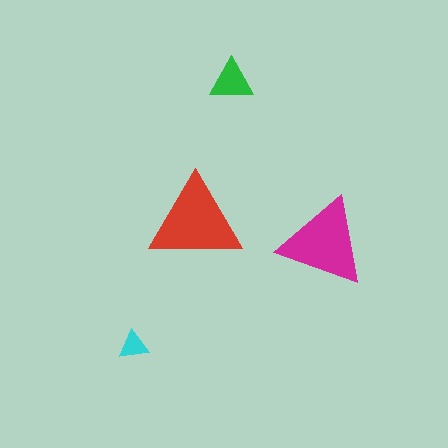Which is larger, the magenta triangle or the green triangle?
The magenta one.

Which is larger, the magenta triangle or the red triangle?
The red one.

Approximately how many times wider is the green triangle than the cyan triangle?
About 1.5 times wider.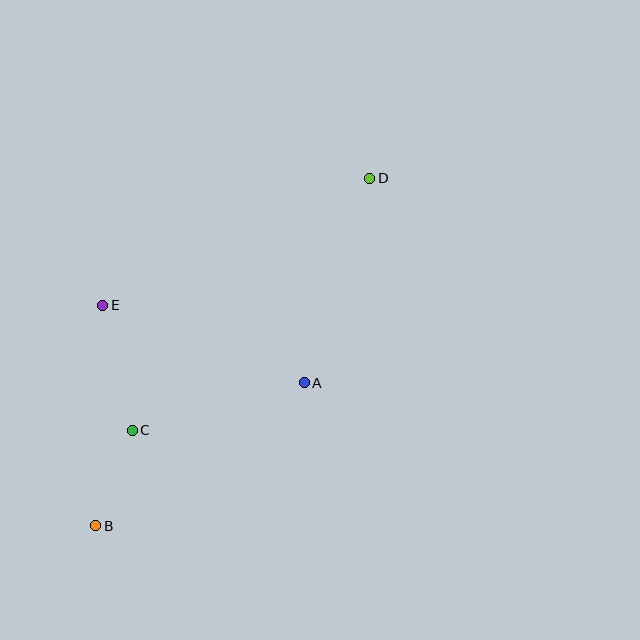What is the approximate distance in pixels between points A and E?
The distance between A and E is approximately 216 pixels.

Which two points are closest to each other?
Points B and C are closest to each other.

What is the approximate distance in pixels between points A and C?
The distance between A and C is approximately 178 pixels.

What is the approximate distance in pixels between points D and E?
The distance between D and E is approximately 296 pixels.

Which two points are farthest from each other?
Points B and D are farthest from each other.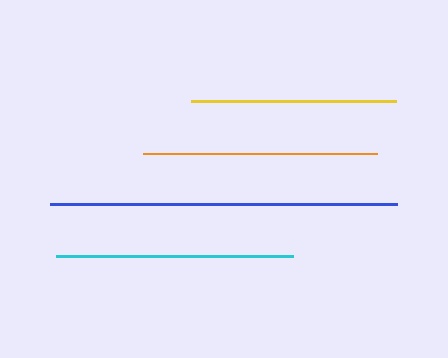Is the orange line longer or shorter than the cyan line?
The cyan line is longer than the orange line.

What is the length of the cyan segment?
The cyan segment is approximately 236 pixels long.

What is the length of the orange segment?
The orange segment is approximately 233 pixels long.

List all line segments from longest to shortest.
From longest to shortest: blue, cyan, orange, yellow.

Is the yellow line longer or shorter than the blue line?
The blue line is longer than the yellow line.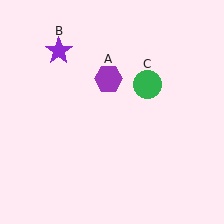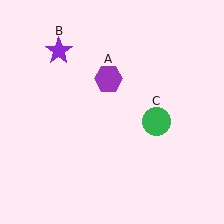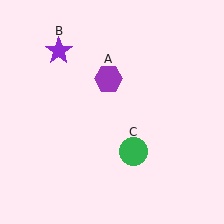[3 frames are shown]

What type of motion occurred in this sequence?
The green circle (object C) rotated clockwise around the center of the scene.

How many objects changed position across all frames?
1 object changed position: green circle (object C).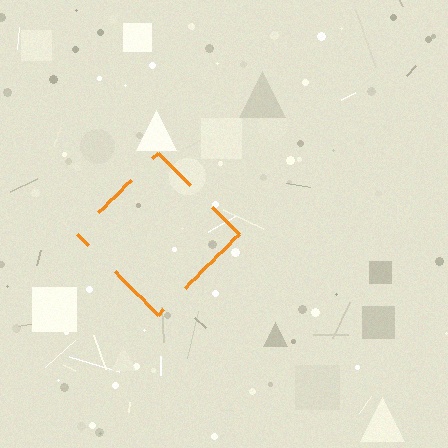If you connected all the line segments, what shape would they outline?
They would outline a diamond.